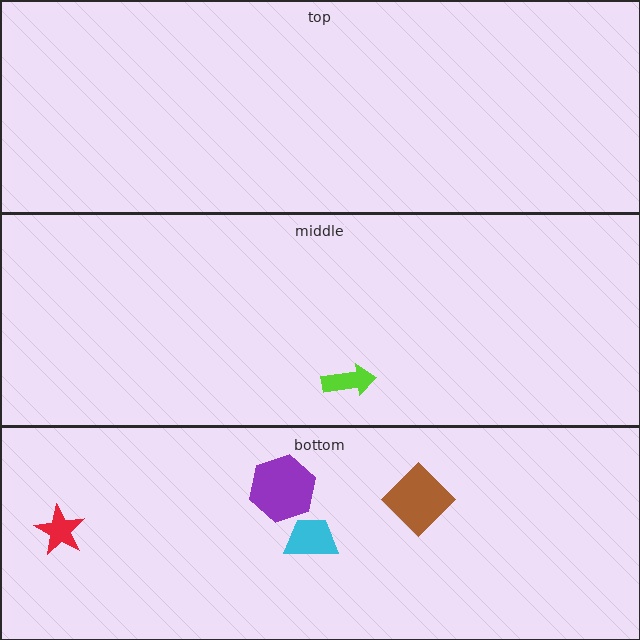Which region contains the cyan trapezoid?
The bottom region.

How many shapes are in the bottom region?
4.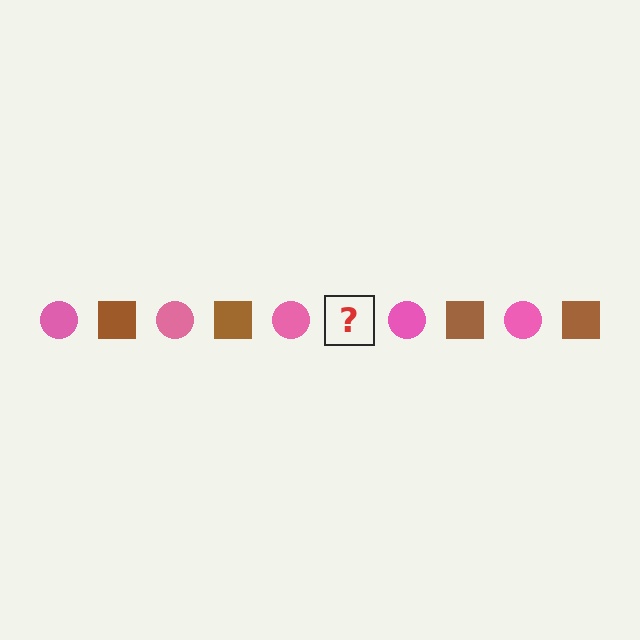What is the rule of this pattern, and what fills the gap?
The rule is that the pattern alternates between pink circle and brown square. The gap should be filled with a brown square.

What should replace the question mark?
The question mark should be replaced with a brown square.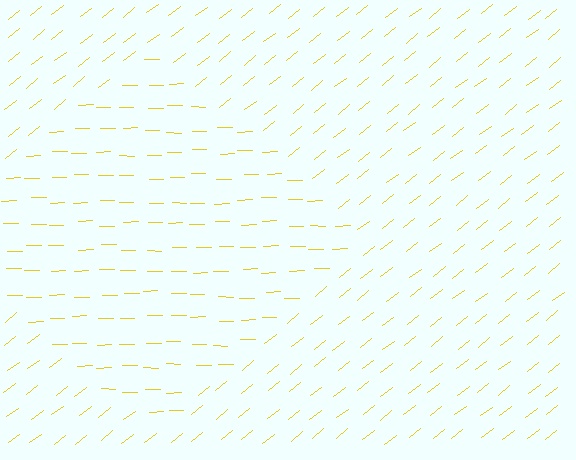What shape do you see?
I see a diamond.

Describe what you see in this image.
The image is filled with small yellow line segments. A diamond region in the image has lines oriented differently from the surrounding lines, creating a visible texture boundary.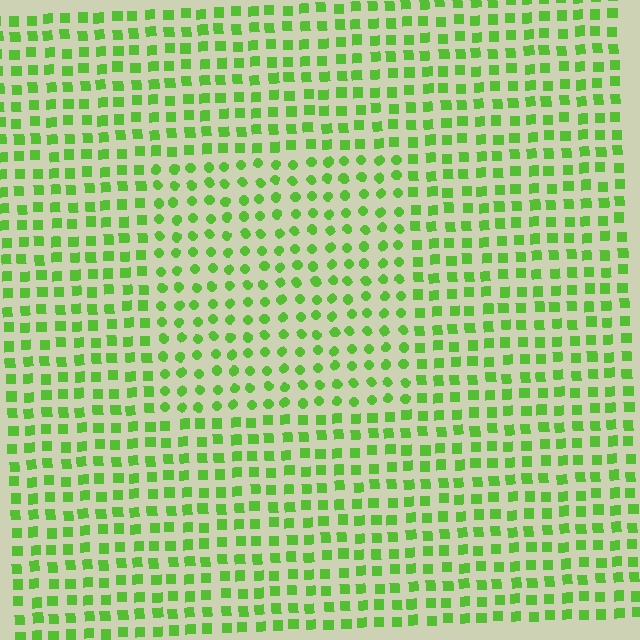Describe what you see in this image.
The image is filled with small lime elements arranged in a uniform grid. A rectangle-shaped region contains circles, while the surrounding area contains squares. The boundary is defined purely by the change in element shape.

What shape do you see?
I see a rectangle.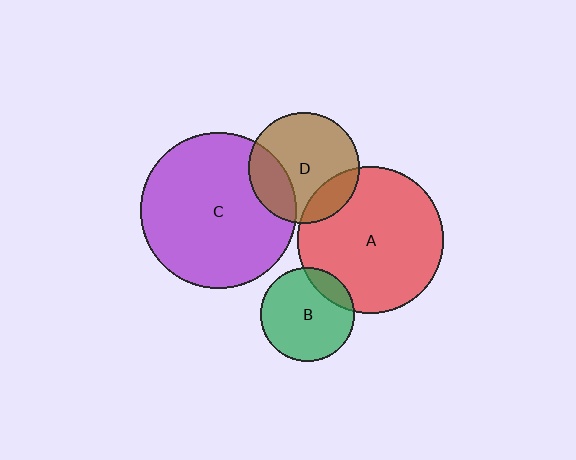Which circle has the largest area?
Circle C (purple).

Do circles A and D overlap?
Yes.